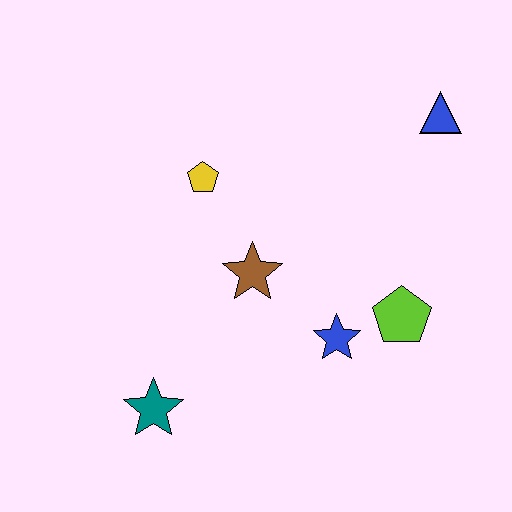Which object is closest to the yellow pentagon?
The brown star is closest to the yellow pentagon.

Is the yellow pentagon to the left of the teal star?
No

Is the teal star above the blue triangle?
No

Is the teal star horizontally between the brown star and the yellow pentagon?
No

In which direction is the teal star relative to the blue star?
The teal star is to the left of the blue star.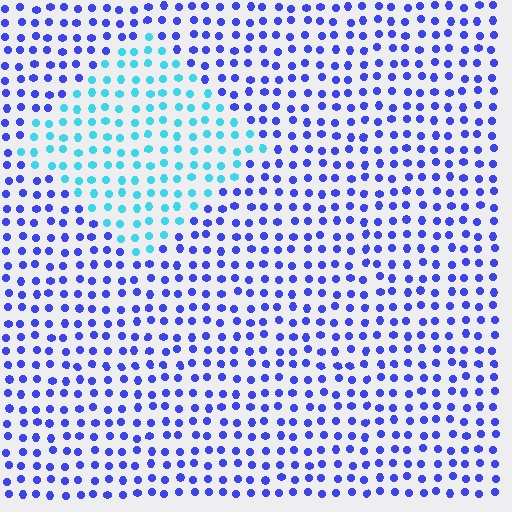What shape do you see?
I see a diamond.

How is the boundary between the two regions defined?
The boundary is defined purely by a slight shift in hue (about 51 degrees). Spacing, size, and orientation are identical on both sides.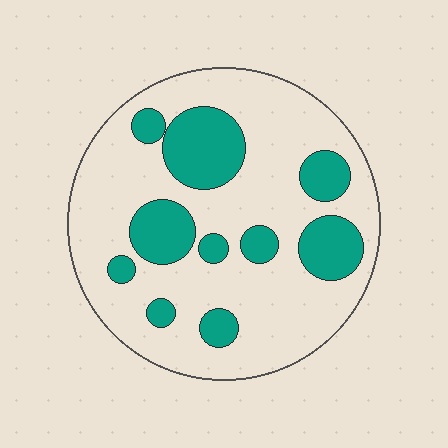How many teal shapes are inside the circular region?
10.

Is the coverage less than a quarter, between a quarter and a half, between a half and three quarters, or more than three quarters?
Between a quarter and a half.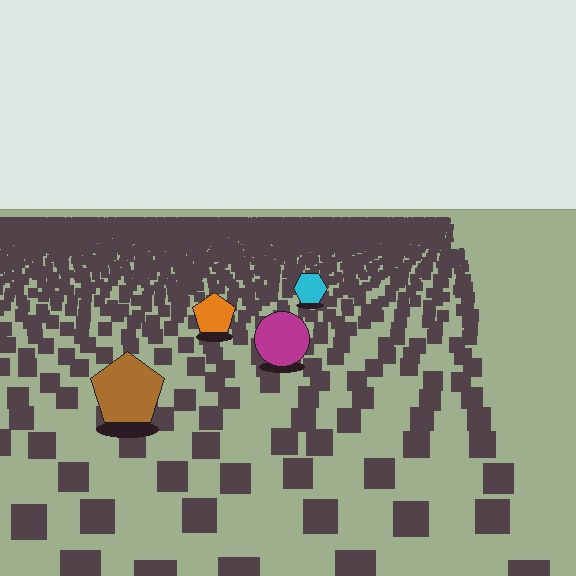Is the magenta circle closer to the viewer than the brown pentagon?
No. The brown pentagon is closer — you can tell from the texture gradient: the ground texture is coarser near it.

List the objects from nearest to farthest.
From nearest to farthest: the brown pentagon, the magenta circle, the orange pentagon, the cyan hexagon.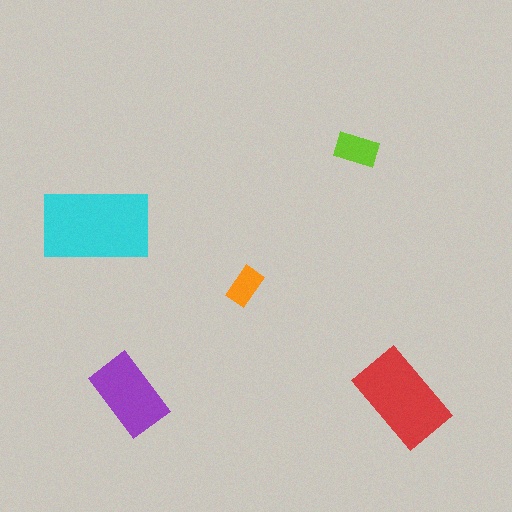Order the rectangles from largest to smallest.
the cyan one, the red one, the purple one, the lime one, the orange one.